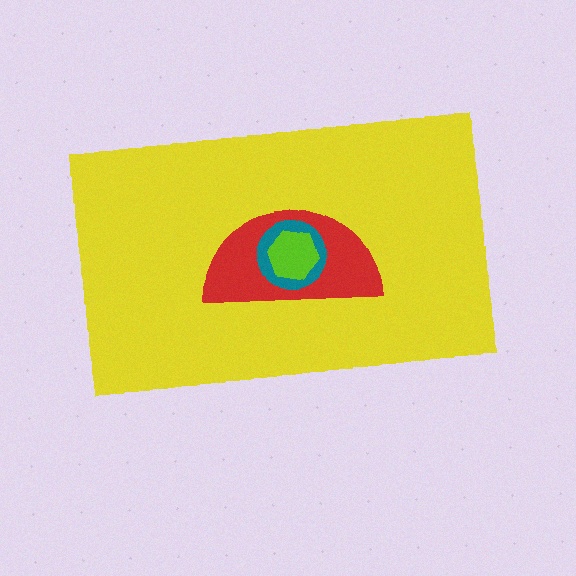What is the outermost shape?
The yellow rectangle.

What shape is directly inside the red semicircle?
The teal circle.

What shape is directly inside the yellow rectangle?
The red semicircle.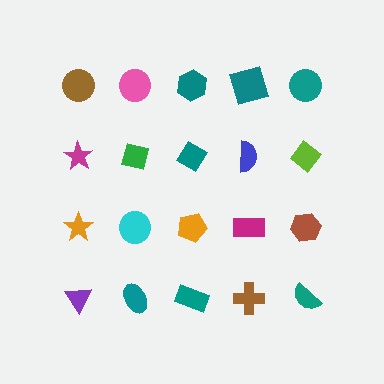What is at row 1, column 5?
A teal circle.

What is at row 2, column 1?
A magenta star.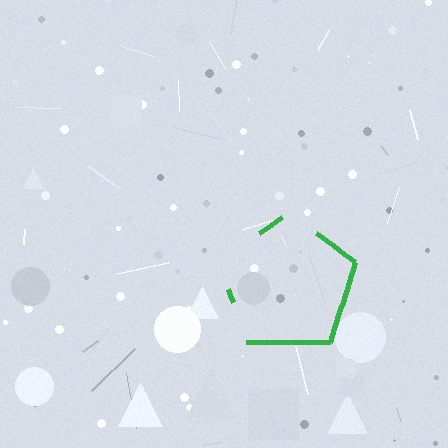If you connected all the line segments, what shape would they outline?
They would outline a pentagon.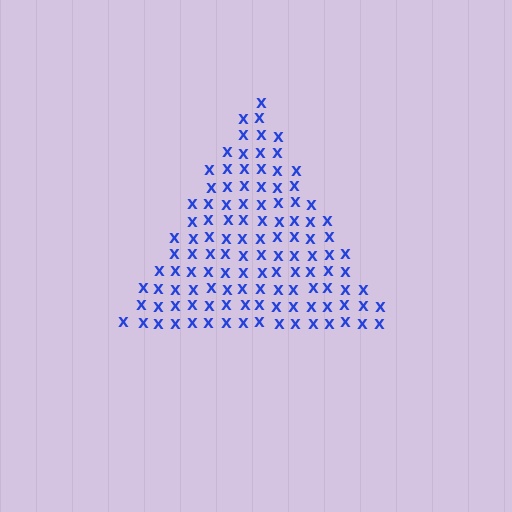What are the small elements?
The small elements are letter X's.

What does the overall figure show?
The overall figure shows a triangle.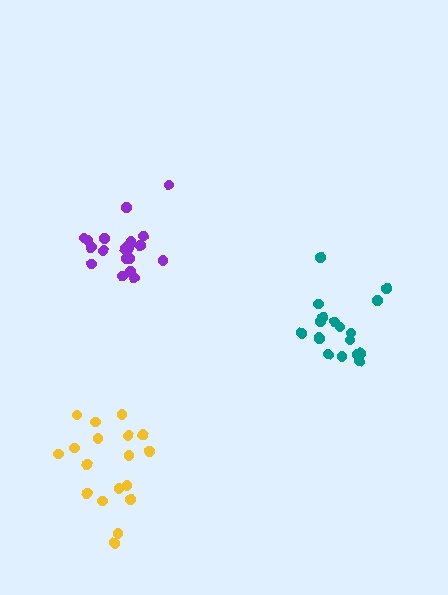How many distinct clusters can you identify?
There are 3 distinct clusters.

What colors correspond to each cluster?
The clusters are colored: purple, teal, yellow.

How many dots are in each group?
Group 1: 20 dots, Group 2: 19 dots, Group 3: 18 dots (57 total).